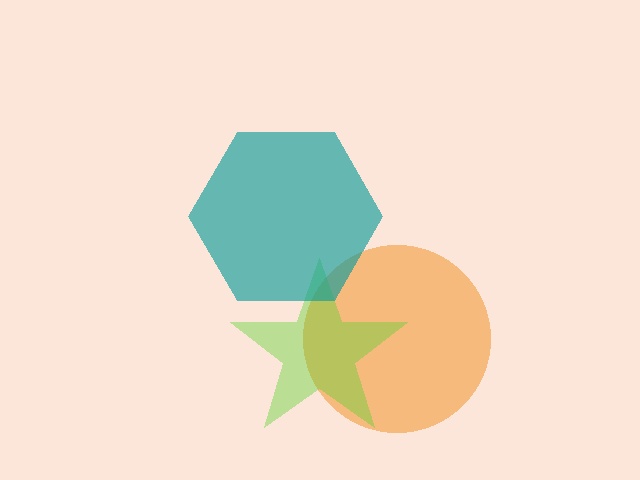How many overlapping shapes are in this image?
There are 3 overlapping shapes in the image.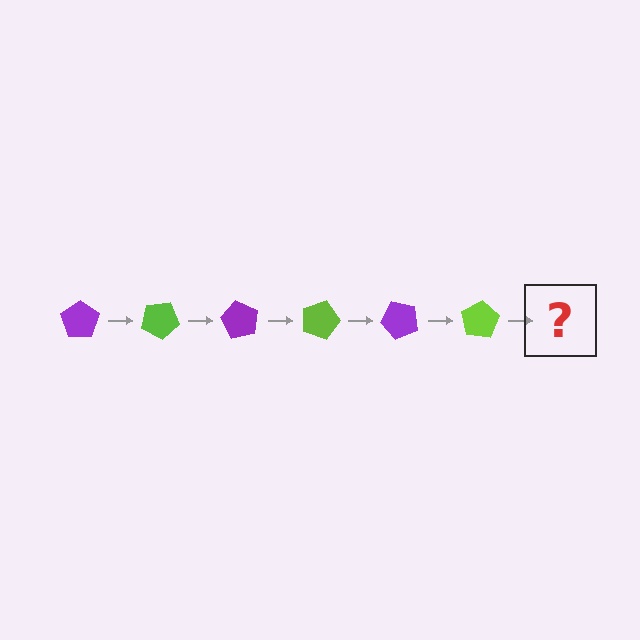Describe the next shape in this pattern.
It should be a purple pentagon, rotated 180 degrees from the start.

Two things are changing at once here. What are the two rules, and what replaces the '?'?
The two rules are that it rotates 30 degrees each step and the color cycles through purple and lime. The '?' should be a purple pentagon, rotated 180 degrees from the start.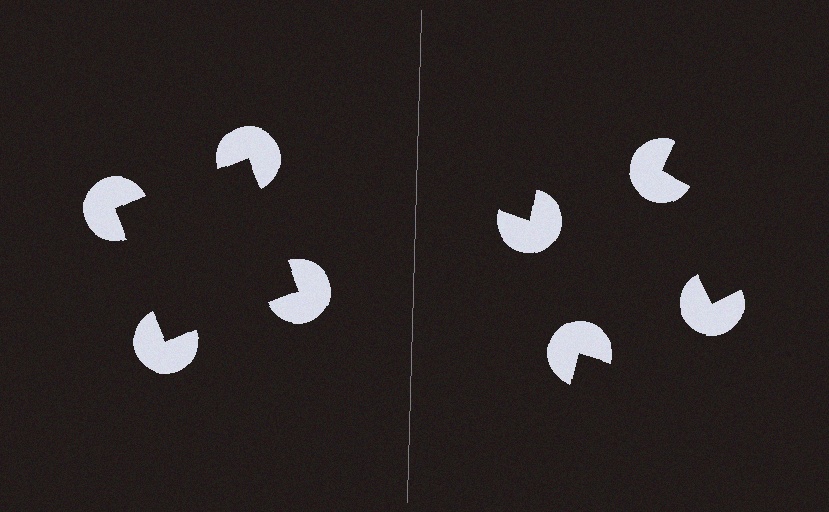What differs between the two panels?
The pac-man discs are positioned identically on both sides; only the wedge orientations differ. On the left they align to a square; on the right they are misaligned.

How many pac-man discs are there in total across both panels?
8 — 4 on each side.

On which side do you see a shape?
An illusory square appears on the left side. On the right side the wedge cuts are rotated, so no coherent shape forms.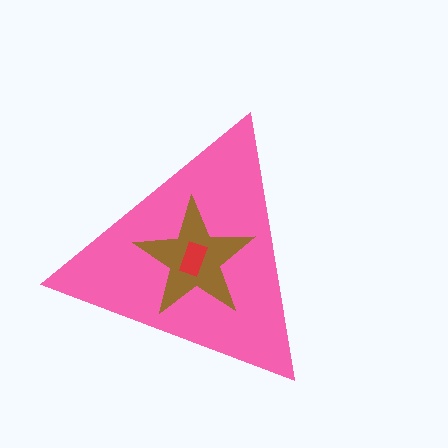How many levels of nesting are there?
3.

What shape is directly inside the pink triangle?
The brown star.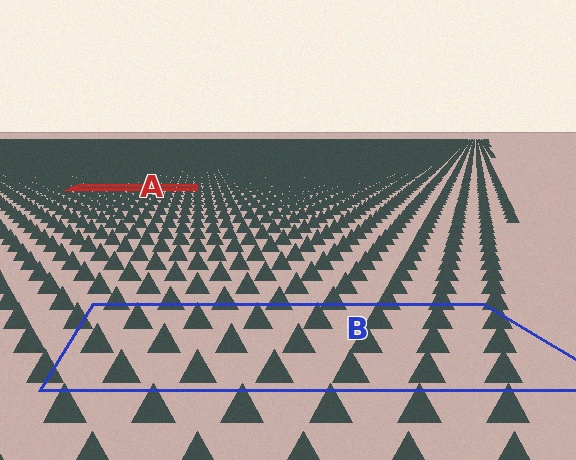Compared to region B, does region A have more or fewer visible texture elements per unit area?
Region A has more texture elements per unit area — they are packed more densely because it is farther away.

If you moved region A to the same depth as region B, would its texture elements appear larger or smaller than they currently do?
They would appear larger. At a closer depth, the same texture elements are projected at a bigger on-screen size.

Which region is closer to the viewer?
Region B is closer. The texture elements there are larger and more spread out.